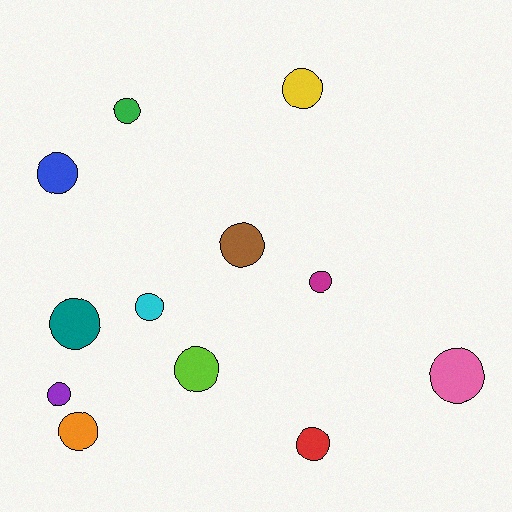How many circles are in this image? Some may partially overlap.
There are 12 circles.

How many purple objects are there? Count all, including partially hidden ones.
There is 1 purple object.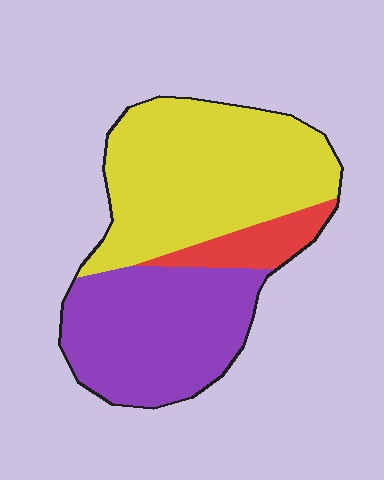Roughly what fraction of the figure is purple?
Purple takes up about two fifths (2/5) of the figure.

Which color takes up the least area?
Red, at roughly 10%.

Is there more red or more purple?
Purple.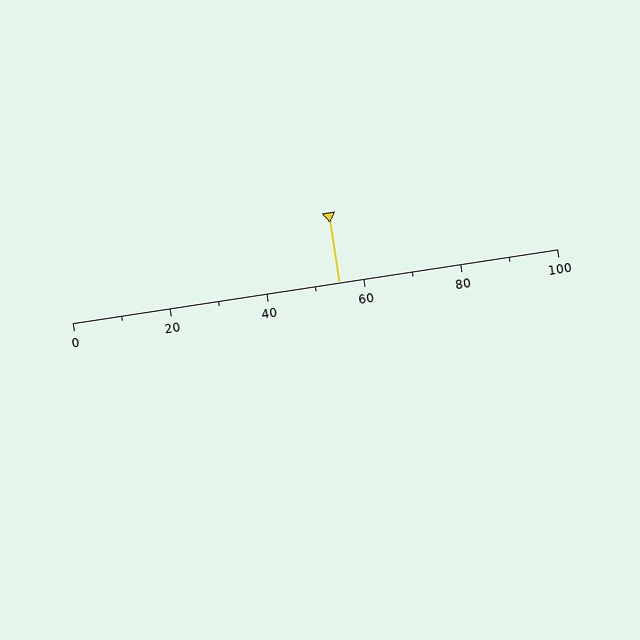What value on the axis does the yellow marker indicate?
The marker indicates approximately 55.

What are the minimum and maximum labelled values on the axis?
The axis runs from 0 to 100.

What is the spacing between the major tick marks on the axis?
The major ticks are spaced 20 apart.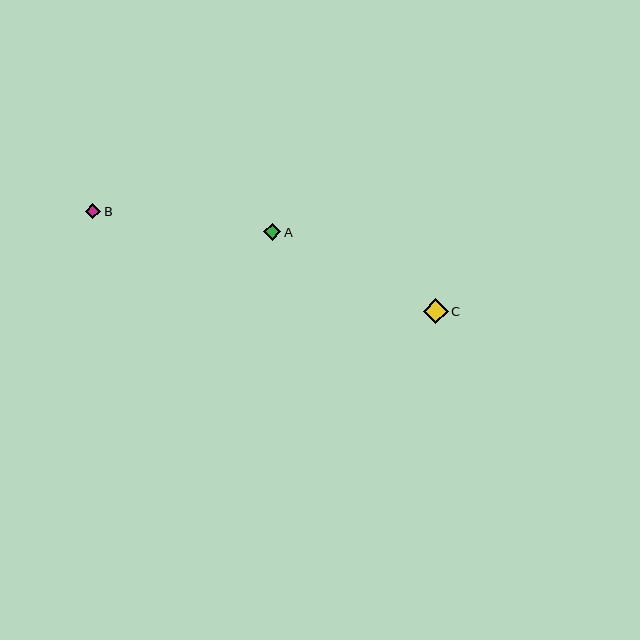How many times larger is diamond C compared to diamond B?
Diamond C is approximately 1.6 times the size of diamond B.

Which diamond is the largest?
Diamond C is the largest with a size of approximately 25 pixels.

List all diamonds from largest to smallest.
From largest to smallest: C, A, B.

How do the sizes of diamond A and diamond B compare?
Diamond A and diamond B are approximately the same size.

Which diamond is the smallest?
Diamond B is the smallest with a size of approximately 16 pixels.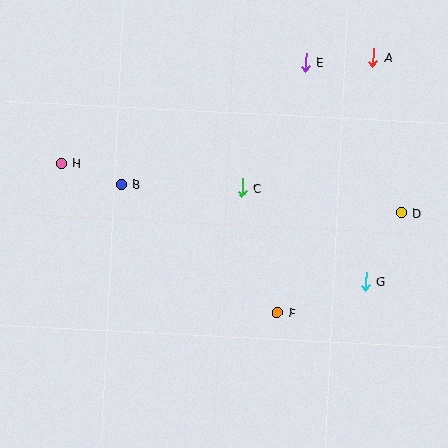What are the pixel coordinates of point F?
Point F is at (278, 312).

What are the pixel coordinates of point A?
Point A is at (373, 58).